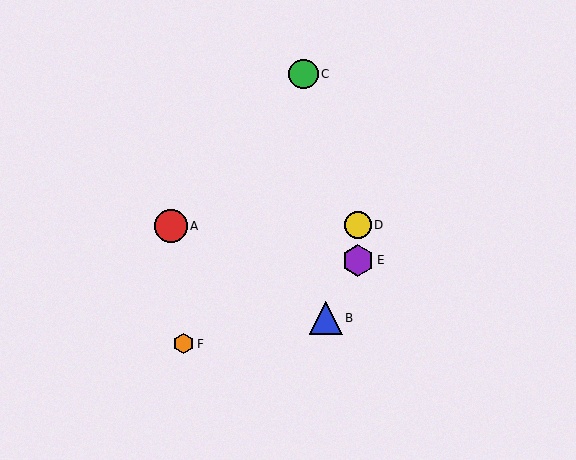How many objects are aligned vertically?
2 objects (D, E) are aligned vertically.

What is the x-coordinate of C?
Object C is at x≈303.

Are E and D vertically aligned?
Yes, both are at x≈358.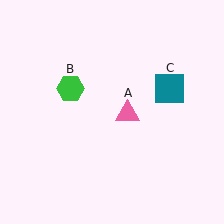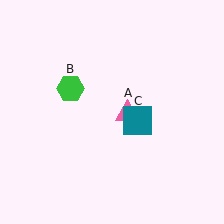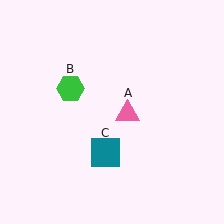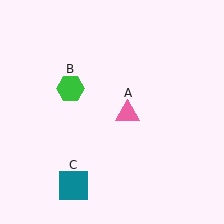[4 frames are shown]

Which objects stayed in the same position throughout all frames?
Pink triangle (object A) and green hexagon (object B) remained stationary.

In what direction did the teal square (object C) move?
The teal square (object C) moved down and to the left.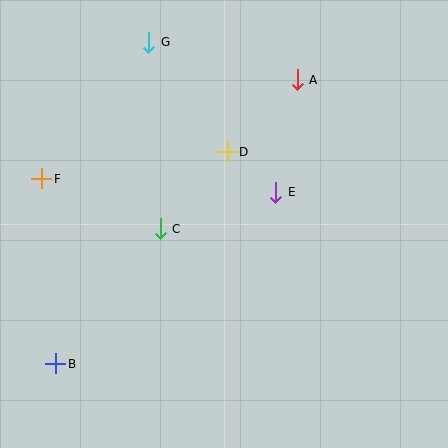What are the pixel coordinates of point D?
Point D is at (227, 152).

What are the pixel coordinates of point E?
Point E is at (276, 192).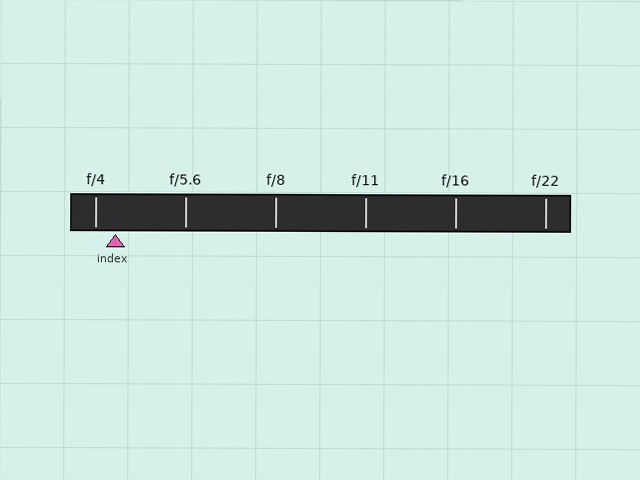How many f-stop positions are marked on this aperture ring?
There are 6 f-stop positions marked.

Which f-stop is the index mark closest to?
The index mark is closest to f/4.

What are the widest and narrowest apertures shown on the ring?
The widest aperture shown is f/4 and the narrowest is f/22.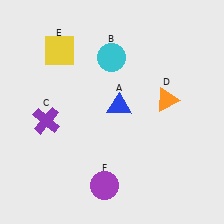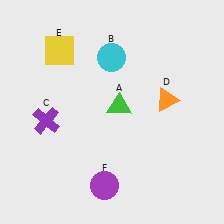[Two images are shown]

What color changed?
The triangle (A) changed from blue in Image 1 to green in Image 2.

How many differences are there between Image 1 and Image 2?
There is 1 difference between the two images.